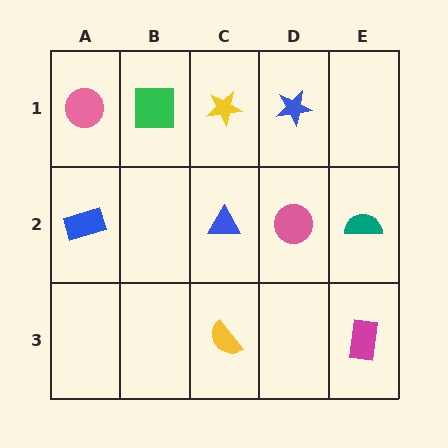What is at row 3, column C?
A yellow semicircle.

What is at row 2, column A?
A blue rectangle.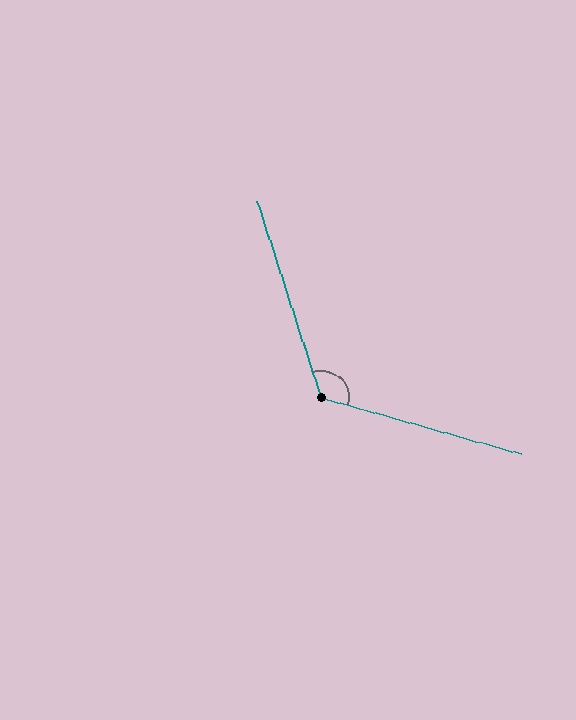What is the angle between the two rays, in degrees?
Approximately 123 degrees.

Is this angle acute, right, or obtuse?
It is obtuse.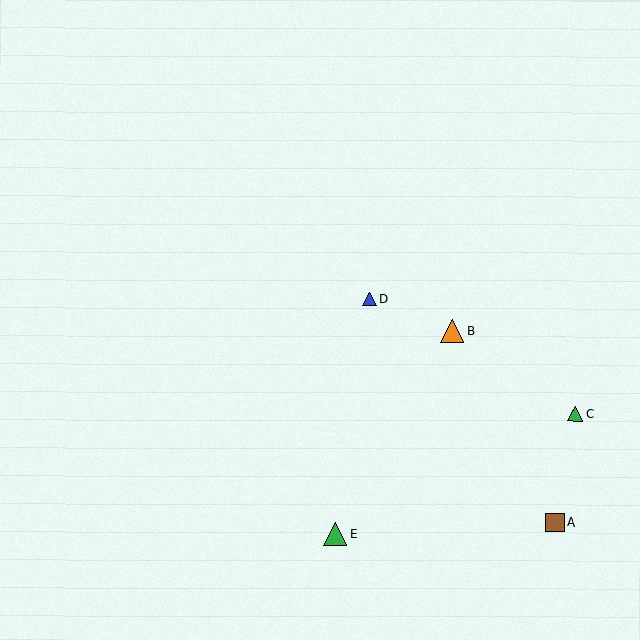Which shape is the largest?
The green triangle (labeled E) is the largest.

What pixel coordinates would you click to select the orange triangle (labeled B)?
Click at (452, 332) to select the orange triangle B.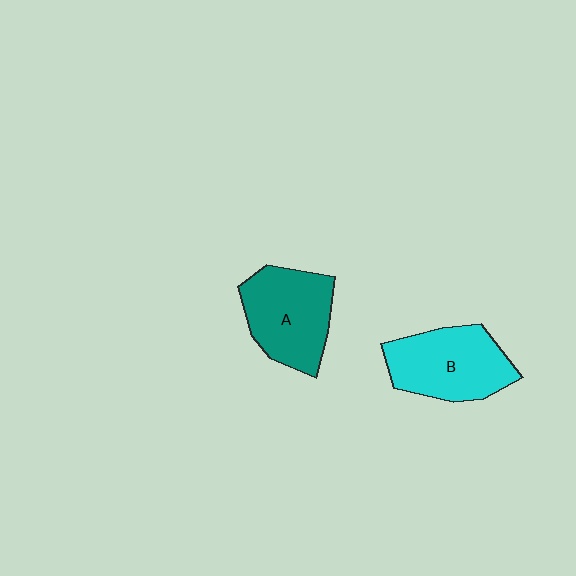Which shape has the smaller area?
Shape A (teal).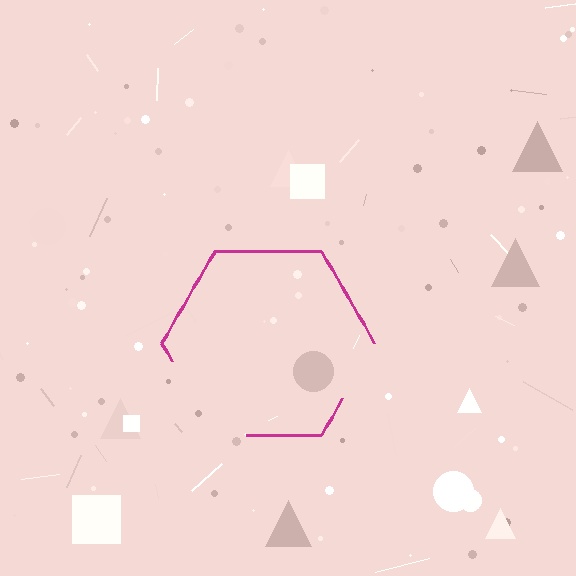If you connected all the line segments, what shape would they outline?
They would outline a hexagon.